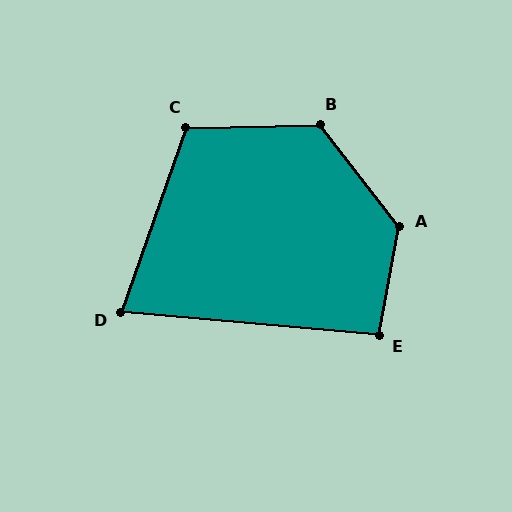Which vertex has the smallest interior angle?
D, at approximately 76 degrees.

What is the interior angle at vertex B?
Approximately 126 degrees (obtuse).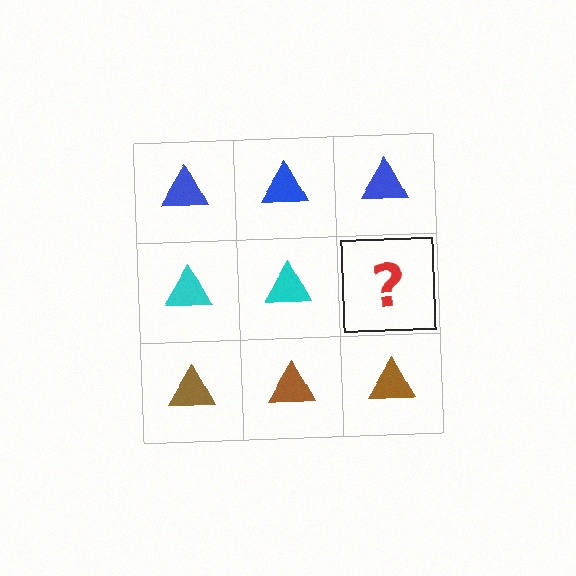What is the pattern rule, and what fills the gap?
The rule is that each row has a consistent color. The gap should be filled with a cyan triangle.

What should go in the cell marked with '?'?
The missing cell should contain a cyan triangle.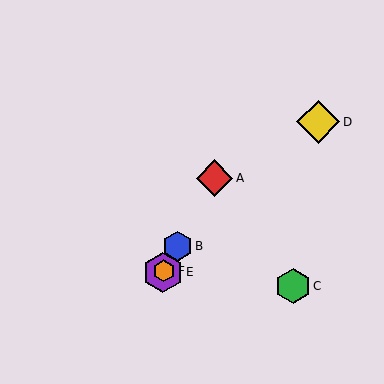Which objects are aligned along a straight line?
Objects A, B, E, F are aligned along a straight line.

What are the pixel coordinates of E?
Object E is at (163, 272).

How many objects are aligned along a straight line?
4 objects (A, B, E, F) are aligned along a straight line.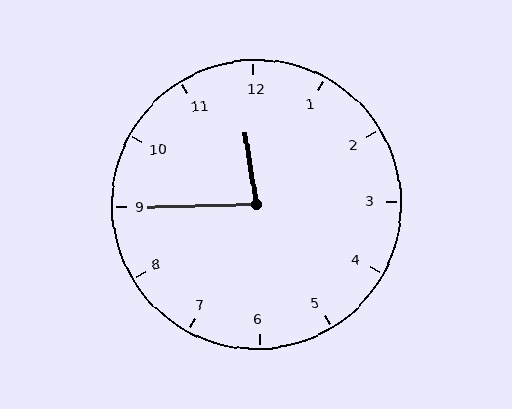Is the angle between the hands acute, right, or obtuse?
It is acute.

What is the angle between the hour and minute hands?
Approximately 82 degrees.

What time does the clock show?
11:45.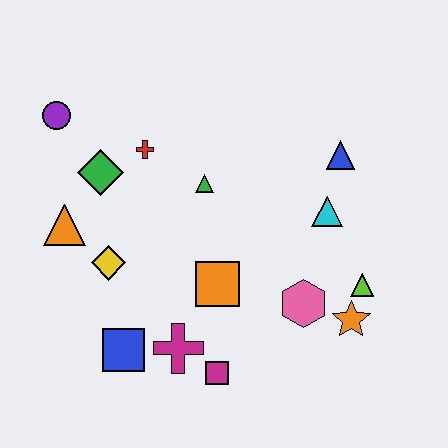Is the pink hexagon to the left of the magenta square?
No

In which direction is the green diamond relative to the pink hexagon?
The green diamond is to the left of the pink hexagon.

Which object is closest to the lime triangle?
The orange star is closest to the lime triangle.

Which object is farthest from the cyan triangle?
The purple circle is farthest from the cyan triangle.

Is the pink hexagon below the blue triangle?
Yes